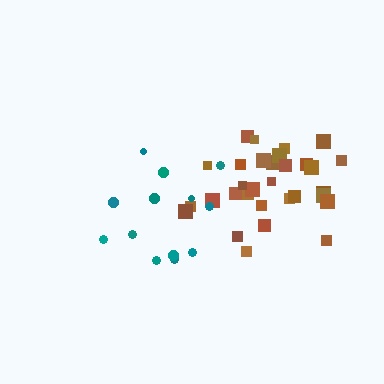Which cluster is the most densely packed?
Brown.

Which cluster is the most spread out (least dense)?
Teal.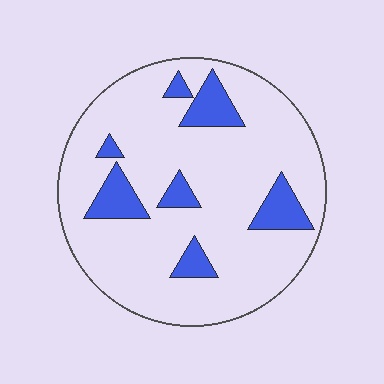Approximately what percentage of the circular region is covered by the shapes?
Approximately 15%.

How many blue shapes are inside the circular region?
7.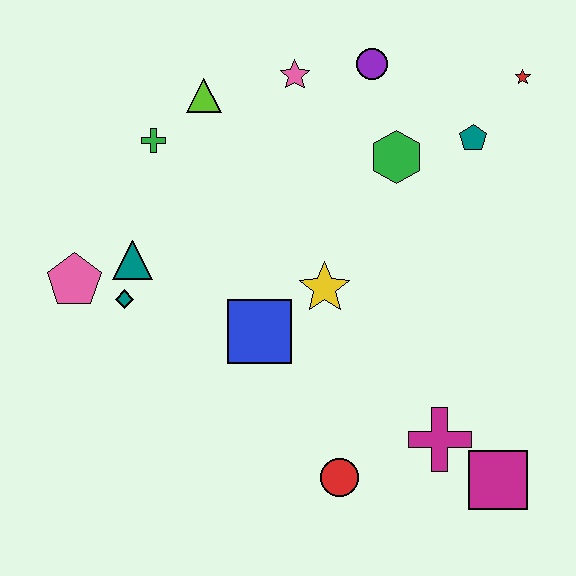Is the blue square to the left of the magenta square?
Yes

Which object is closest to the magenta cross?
The magenta square is closest to the magenta cross.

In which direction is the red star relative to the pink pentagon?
The red star is to the right of the pink pentagon.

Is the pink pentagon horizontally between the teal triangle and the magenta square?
No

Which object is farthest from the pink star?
The magenta square is farthest from the pink star.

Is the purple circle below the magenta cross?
No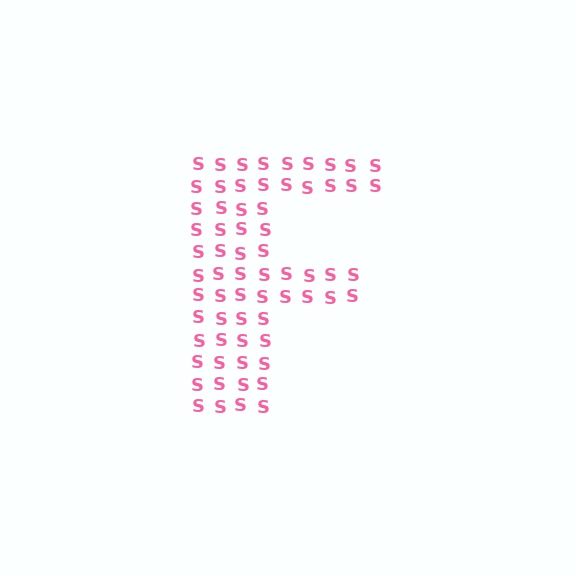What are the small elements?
The small elements are letter S's.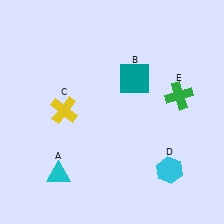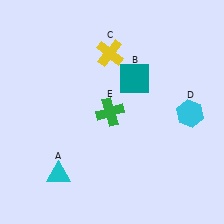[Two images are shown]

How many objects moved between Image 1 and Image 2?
3 objects moved between the two images.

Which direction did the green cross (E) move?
The green cross (E) moved left.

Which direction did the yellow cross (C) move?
The yellow cross (C) moved up.